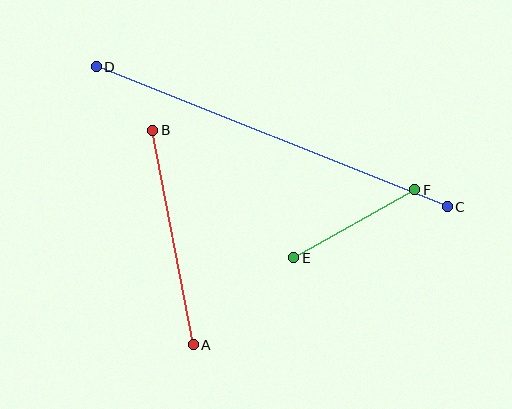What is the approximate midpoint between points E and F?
The midpoint is at approximately (354, 224) pixels.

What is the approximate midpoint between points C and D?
The midpoint is at approximately (272, 137) pixels.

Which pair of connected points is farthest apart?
Points C and D are farthest apart.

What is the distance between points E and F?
The distance is approximately 139 pixels.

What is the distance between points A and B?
The distance is approximately 218 pixels.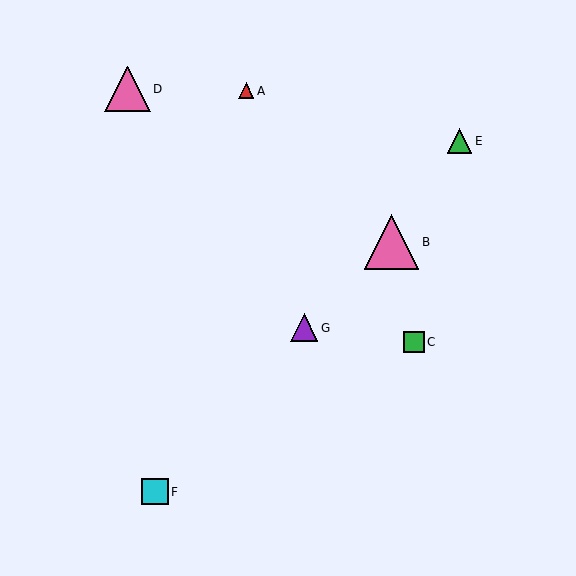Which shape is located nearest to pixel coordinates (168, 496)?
The cyan square (labeled F) at (155, 492) is nearest to that location.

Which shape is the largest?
The pink triangle (labeled B) is the largest.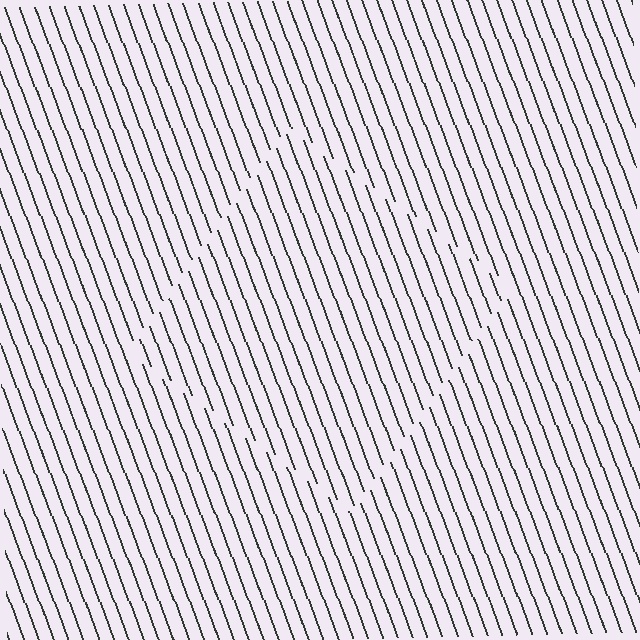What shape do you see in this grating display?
An illusory square. The interior of the shape contains the same grating, shifted by half a period — the contour is defined by the phase discontinuity where line-ends from the inner and outer gratings abut.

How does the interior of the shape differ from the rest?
The interior of the shape contains the same grating, shifted by half a period — the contour is defined by the phase discontinuity where line-ends from the inner and outer gratings abut.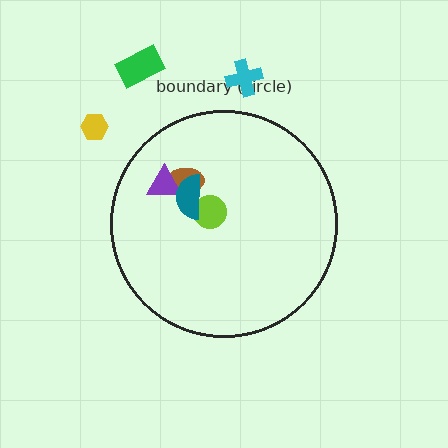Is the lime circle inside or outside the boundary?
Inside.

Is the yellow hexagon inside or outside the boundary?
Outside.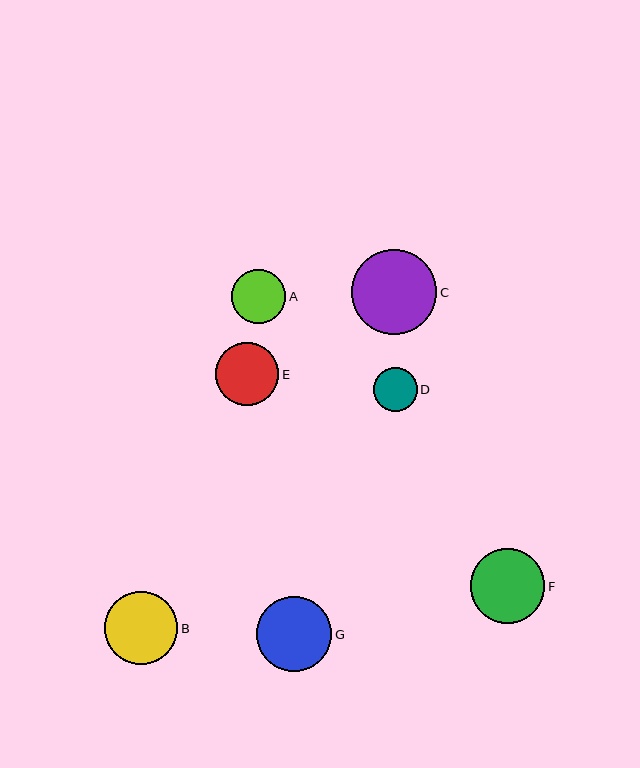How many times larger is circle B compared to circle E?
Circle B is approximately 1.2 times the size of circle E.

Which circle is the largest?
Circle C is the largest with a size of approximately 85 pixels.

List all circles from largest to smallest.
From largest to smallest: C, G, F, B, E, A, D.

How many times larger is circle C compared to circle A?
Circle C is approximately 1.6 times the size of circle A.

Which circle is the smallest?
Circle D is the smallest with a size of approximately 44 pixels.